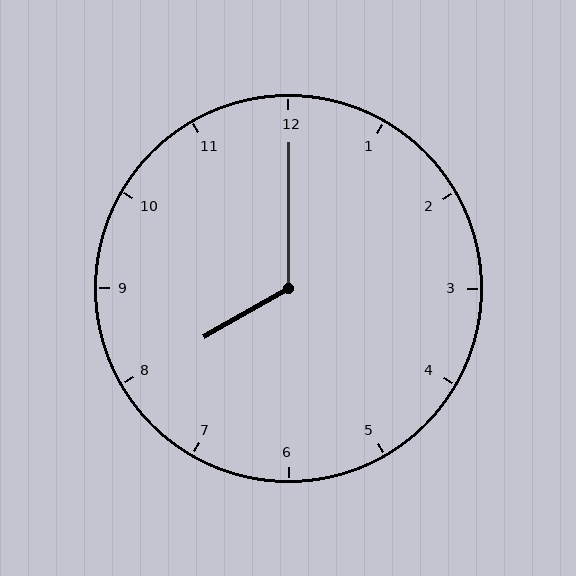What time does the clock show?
8:00.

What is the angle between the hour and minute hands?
Approximately 120 degrees.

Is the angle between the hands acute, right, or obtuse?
It is obtuse.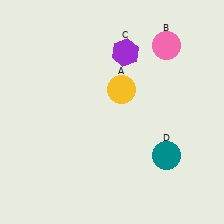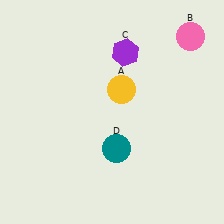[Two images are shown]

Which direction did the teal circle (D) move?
The teal circle (D) moved left.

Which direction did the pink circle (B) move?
The pink circle (B) moved right.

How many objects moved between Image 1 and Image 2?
2 objects moved between the two images.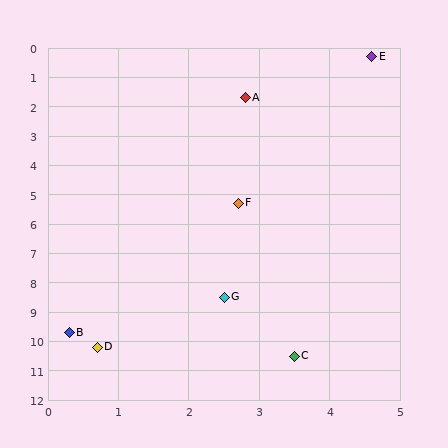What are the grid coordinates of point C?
Point C is at approximately (3.5, 10.5).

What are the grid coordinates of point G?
Point G is at approximately (2.5, 8.5).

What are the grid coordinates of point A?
Point A is at approximately (2.8, 1.7).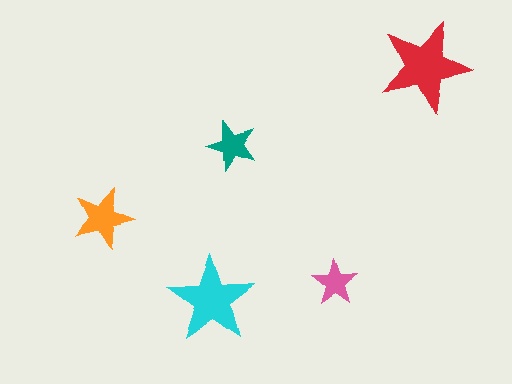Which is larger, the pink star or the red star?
The red one.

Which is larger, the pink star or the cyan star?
The cyan one.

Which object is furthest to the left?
The orange star is leftmost.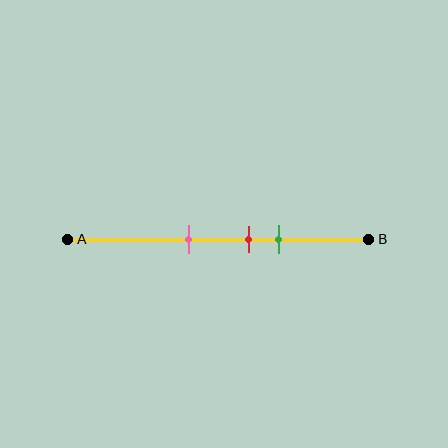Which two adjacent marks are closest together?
The red and green marks are the closest adjacent pair.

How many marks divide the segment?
There are 3 marks dividing the segment.